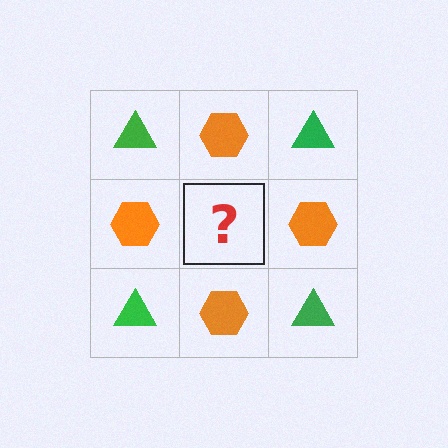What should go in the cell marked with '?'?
The missing cell should contain a green triangle.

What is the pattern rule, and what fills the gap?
The rule is that it alternates green triangle and orange hexagon in a checkerboard pattern. The gap should be filled with a green triangle.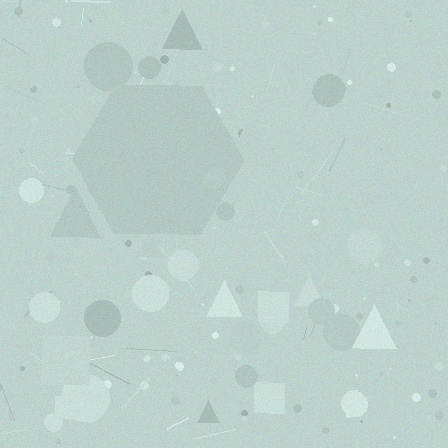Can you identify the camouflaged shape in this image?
The camouflaged shape is a hexagon.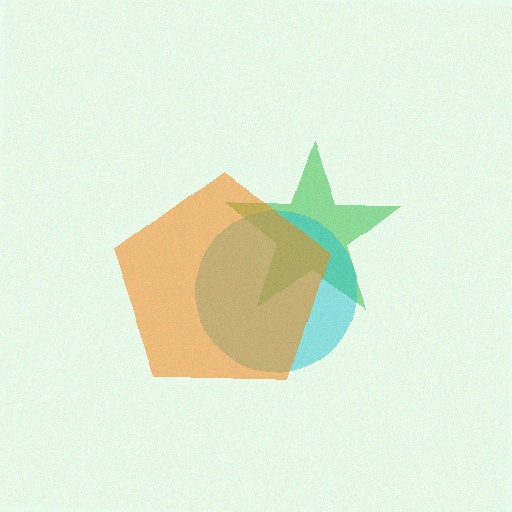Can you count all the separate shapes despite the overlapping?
Yes, there are 3 separate shapes.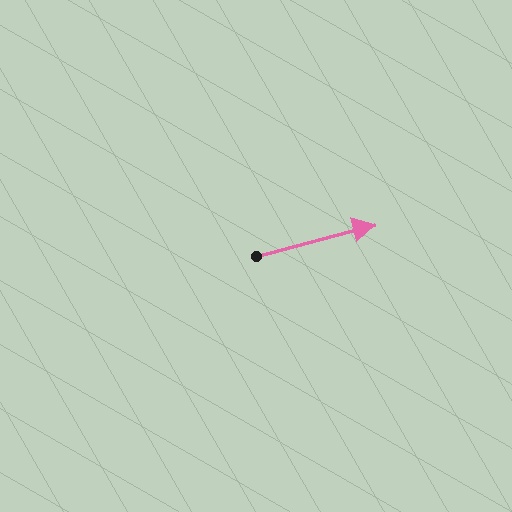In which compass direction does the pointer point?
East.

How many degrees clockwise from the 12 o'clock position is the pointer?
Approximately 75 degrees.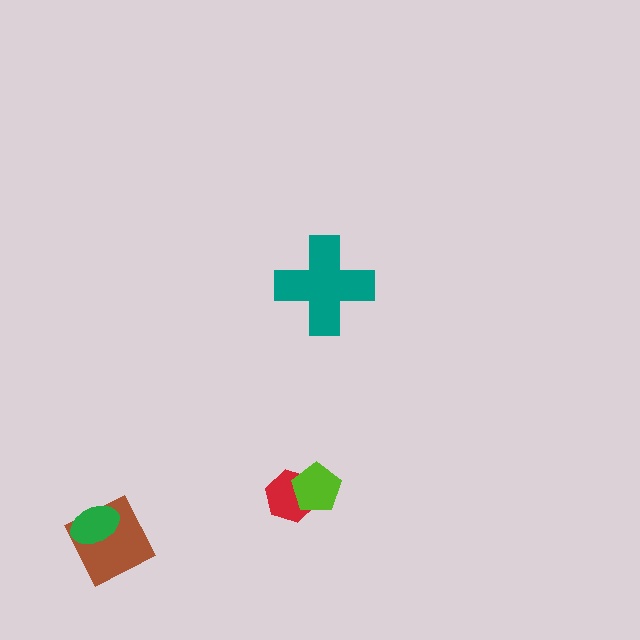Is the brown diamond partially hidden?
Yes, it is partially covered by another shape.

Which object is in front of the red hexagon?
The lime pentagon is in front of the red hexagon.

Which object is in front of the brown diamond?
The green ellipse is in front of the brown diamond.